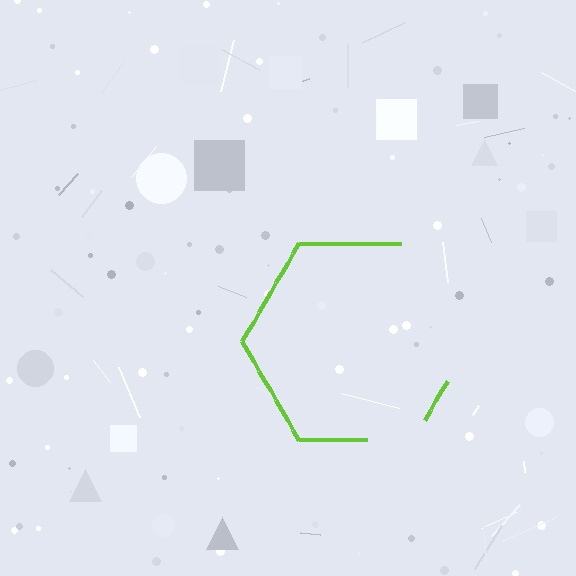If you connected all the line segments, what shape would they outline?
They would outline a hexagon.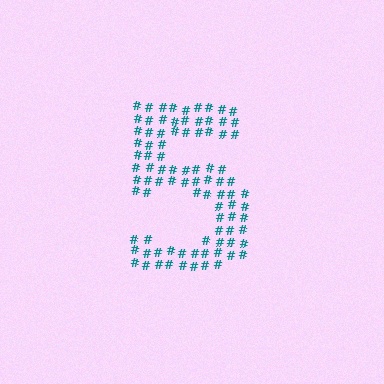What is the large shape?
The large shape is the digit 5.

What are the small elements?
The small elements are hash symbols.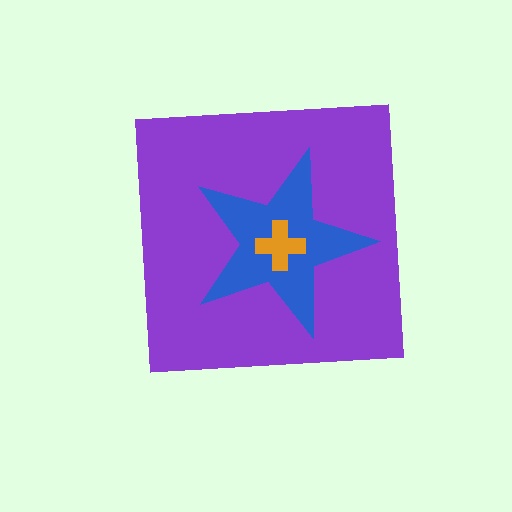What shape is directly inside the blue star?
The orange cross.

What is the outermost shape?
The purple square.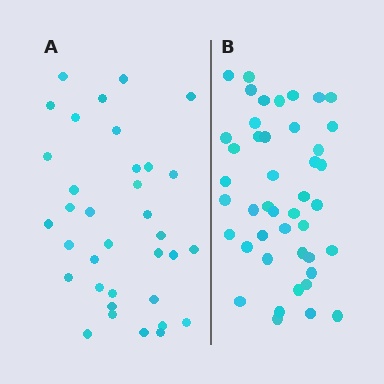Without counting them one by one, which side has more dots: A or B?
Region B (the right region) has more dots.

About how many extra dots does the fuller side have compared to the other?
Region B has roughly 8 or so more dots than region A.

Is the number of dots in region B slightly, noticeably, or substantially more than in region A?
Region B has noticeably more, but not dramatically so. The ratio is roughly 1.3 to 1.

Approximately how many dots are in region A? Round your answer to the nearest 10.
About 40 dots. (The exact count is 35, which rounds to 40.)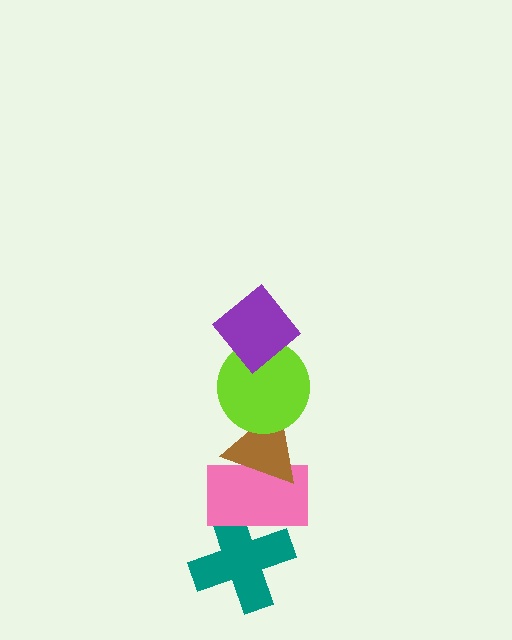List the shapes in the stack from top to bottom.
From top to bottom: the purple diamond, the lime circle, the brown triangle, the pink rectangle, the teal cross.